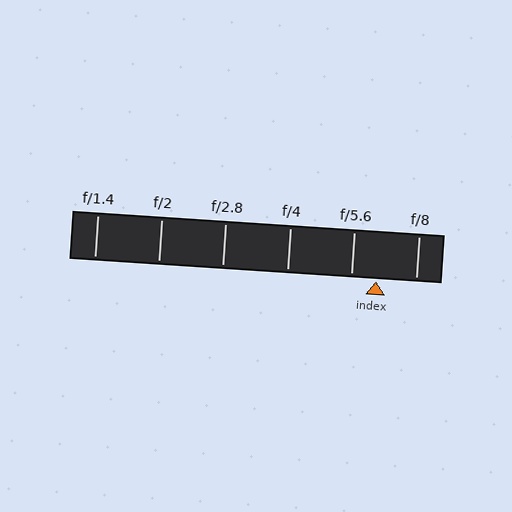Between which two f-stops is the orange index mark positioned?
The index mark is between f/5.6 and f/8.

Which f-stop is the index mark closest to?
The index mark is closest to f/5.6.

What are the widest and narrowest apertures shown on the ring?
The widest aperture shown is f/1.4 and the narrowest is f/8.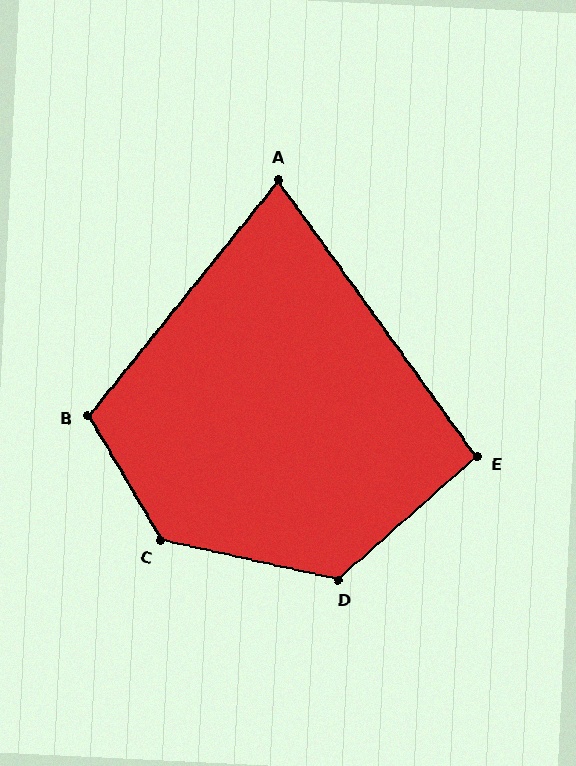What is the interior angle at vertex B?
Approximately 111 degrees (obtuse).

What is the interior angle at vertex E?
Approximately 96 degrees (obtuse).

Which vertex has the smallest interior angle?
A, at approximately 75 degrees.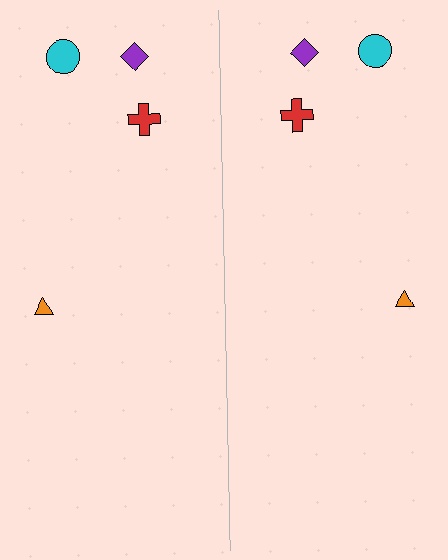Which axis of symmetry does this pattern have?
The pattern has a vertical axis of symmetry running through the center of the image.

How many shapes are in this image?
There are 8 shapes in this image.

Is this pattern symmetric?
Yes, this pattern has bilateral (reflection) symmetry.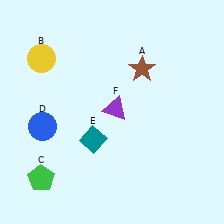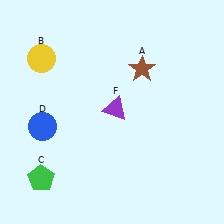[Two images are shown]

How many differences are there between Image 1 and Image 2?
There is 1 difference between the two images.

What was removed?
The teal diamond (E) was removed in Image 2.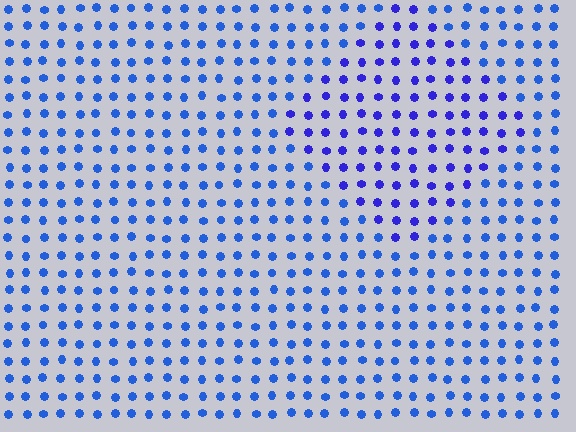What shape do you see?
I see a diamond.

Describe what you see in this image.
The image is filled with small blue elements in a uniform arrangement. A diamond-shaped region is visible where the elements are tinted to a slightly different hue, forming a subtle color boundary.